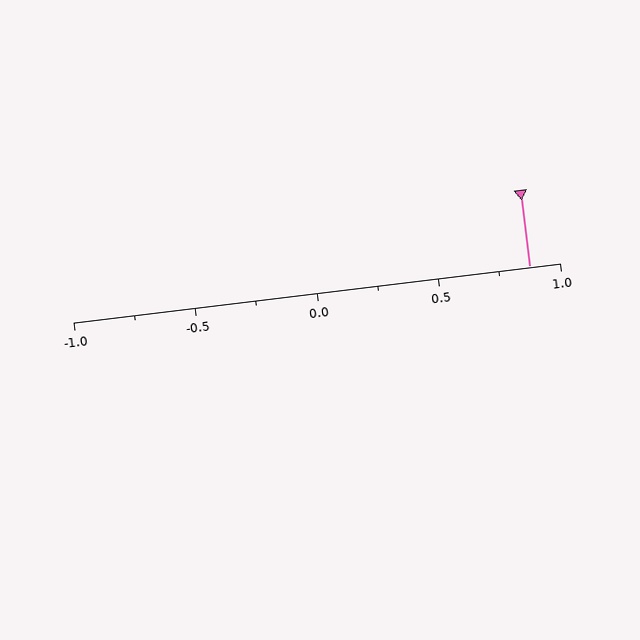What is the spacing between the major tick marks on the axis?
The major ticks are spaced 0.5 apart.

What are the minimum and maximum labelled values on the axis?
The axis runs from -1.0 to 1.0.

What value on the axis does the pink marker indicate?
The marker indicates approximately 0.88.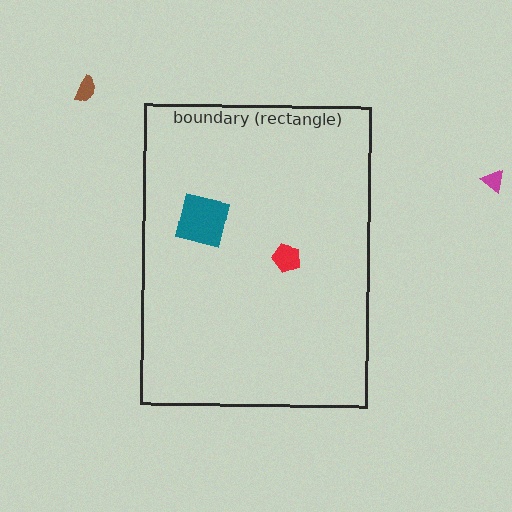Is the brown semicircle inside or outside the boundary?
Outside.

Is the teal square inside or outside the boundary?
Inside.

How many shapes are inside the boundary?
2 inside, 2 outside.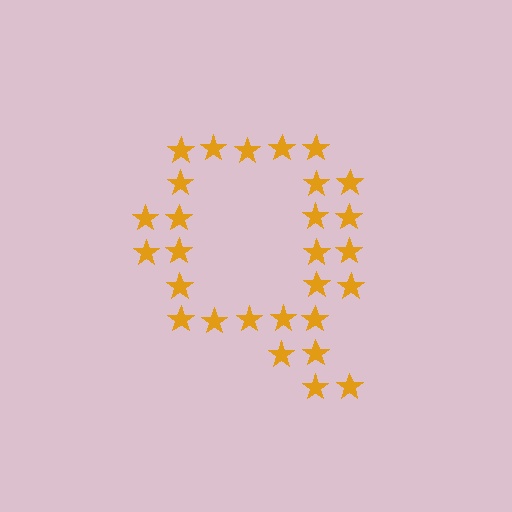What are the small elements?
The small elements are stars.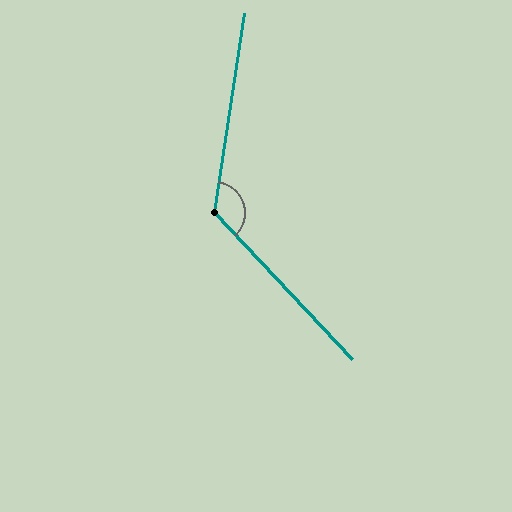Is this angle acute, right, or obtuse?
It is obtuse.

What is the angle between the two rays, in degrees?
Approximately 128 degrees.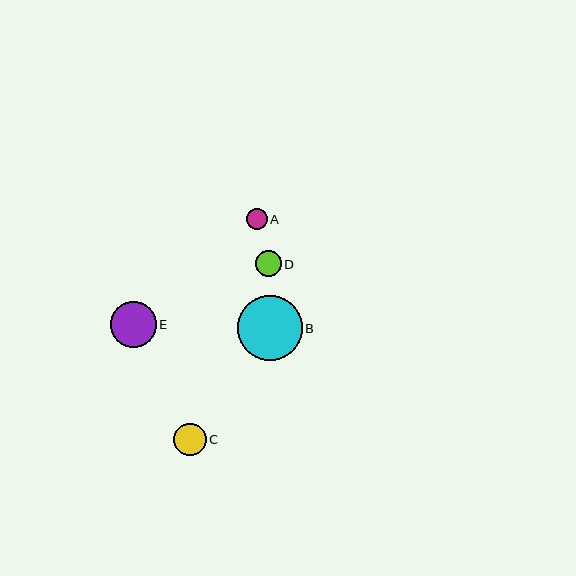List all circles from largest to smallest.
From largest to smallest: B, E, C, D, A.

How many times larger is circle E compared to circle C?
Circle E is approximately 1.4 times the size of circle C.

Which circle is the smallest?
Circle A is the smallest with a size of approximately 21 pixels.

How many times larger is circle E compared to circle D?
Circle E is approximately 1.8 times the size of circle D.